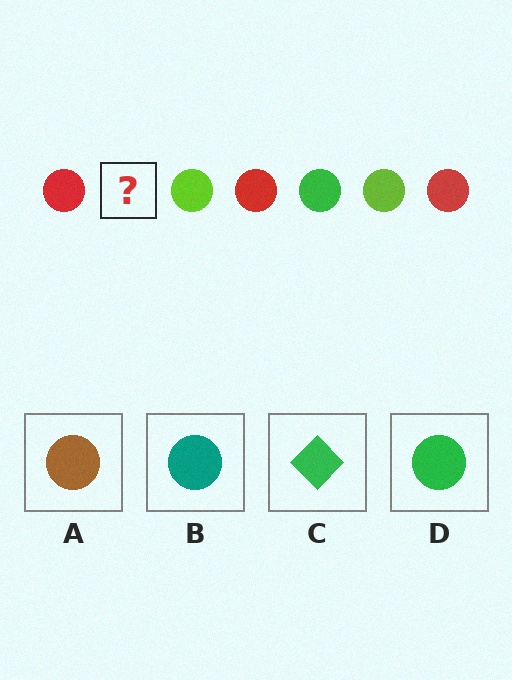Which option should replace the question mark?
Option D.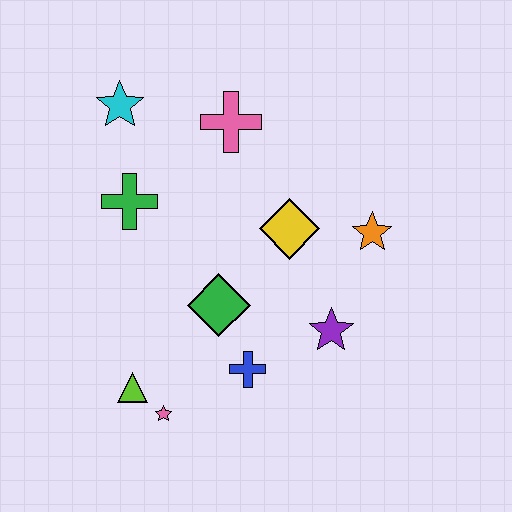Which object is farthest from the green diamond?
The cyan star is farthest from the green diamond.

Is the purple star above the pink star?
Yes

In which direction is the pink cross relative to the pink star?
The pink cross is above the pink star.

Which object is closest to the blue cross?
The green diamond is closest to the blue cross.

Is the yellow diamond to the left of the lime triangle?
No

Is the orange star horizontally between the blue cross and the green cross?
No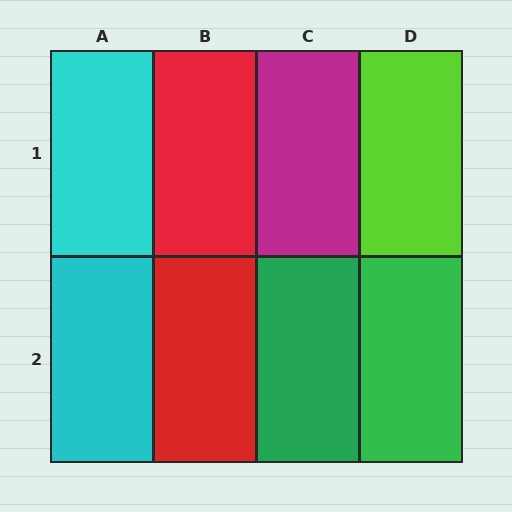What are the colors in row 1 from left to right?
Cyan, red, magenta, lime.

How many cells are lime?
1 cell is lime.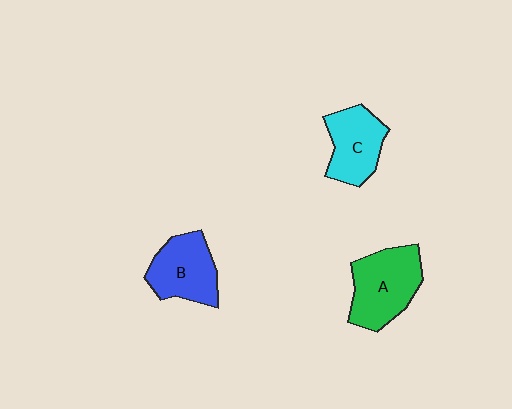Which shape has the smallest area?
Shape C (cyan).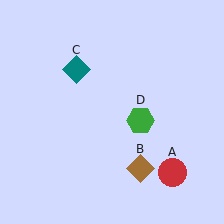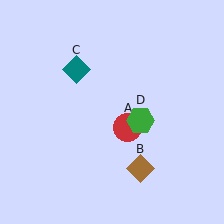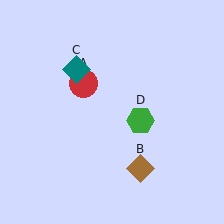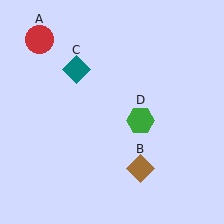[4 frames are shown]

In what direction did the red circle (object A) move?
The red circle (object A) moved up and to the left.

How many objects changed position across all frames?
1 object changed position: red circle (object A).